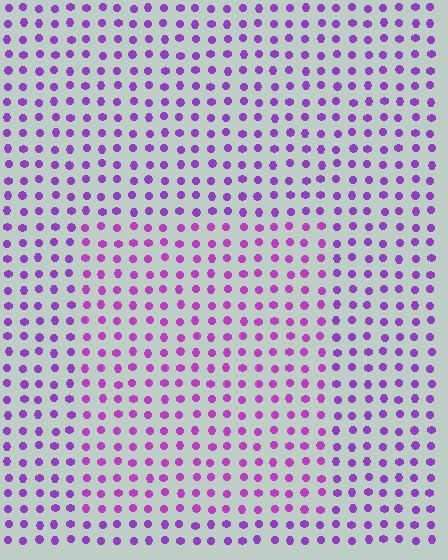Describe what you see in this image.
The image is filled with small purple elements in a uniform arrangement. A rectangle-shaped region is visible where the elements are tinted to a slightly different hue, forming a subtle color boundary.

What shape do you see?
I see a rectangle.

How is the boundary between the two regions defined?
The boundary is defined purely by a slight shift in hue (about 20 degrees). Spacing, size, and orientation are identical on both sides.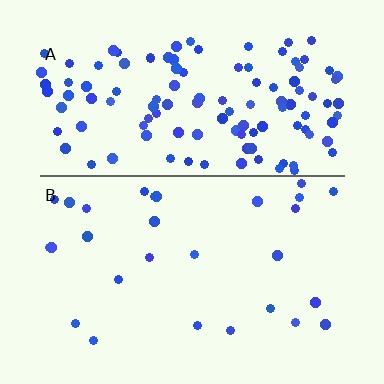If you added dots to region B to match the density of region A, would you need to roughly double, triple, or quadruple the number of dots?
Approximately quadruple.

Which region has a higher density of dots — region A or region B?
A (the top).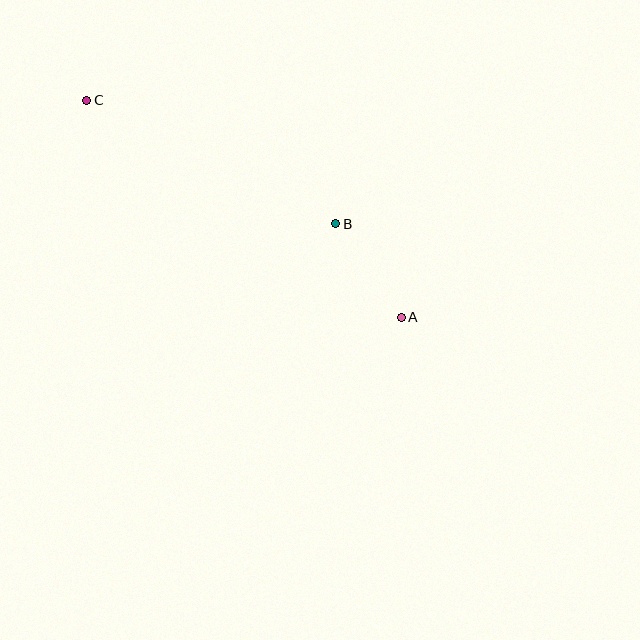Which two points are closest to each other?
Points A and B are closest to each other.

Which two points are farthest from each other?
Points A and C are farthest from each other.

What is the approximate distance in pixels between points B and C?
The distance between B and C is approximately 278 pixels.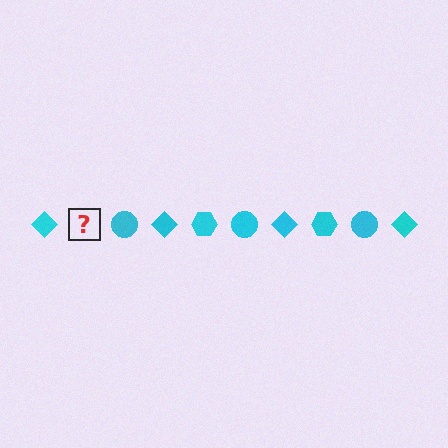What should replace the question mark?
The question mark should be replaced with a cyan hexagon.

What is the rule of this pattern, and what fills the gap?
The rule is that the pattern cycles through diamond, hexagon, circle shapes in cyan. The gap should be filled with a cyan hexagon.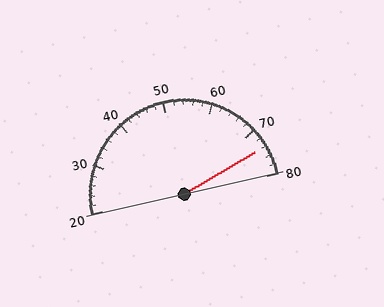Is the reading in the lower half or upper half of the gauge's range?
The reading is in the upper half of the range (20 to 80).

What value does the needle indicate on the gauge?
The needle indicates approximately 74.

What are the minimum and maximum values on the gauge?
The gauge ranges from 20 to 80.